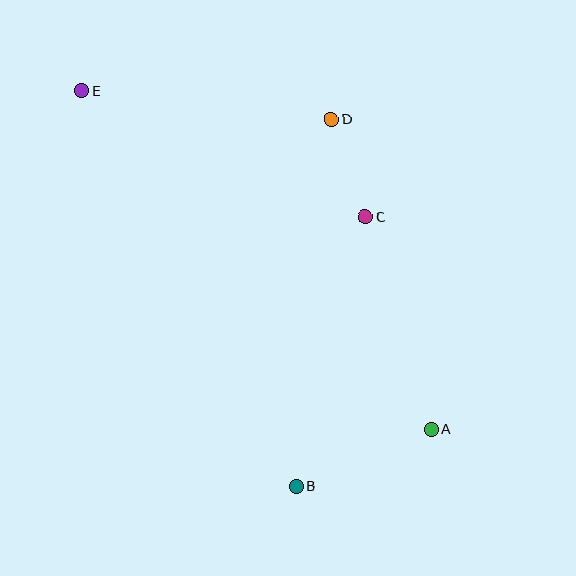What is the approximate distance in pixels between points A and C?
The distance between A and C is approximately 222 pixels.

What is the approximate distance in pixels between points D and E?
The distance between D and E is approximately 251 pixels.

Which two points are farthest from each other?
Points A and E are farthest from each other.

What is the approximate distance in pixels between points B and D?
The distance between B and D is approximately 368 pixels.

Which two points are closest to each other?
Points C and D are closest to each other.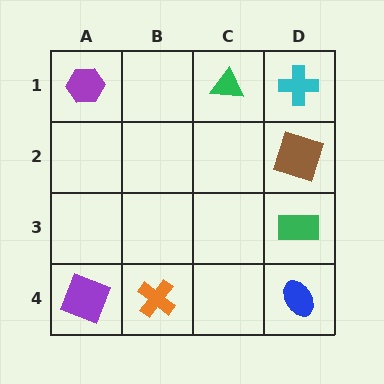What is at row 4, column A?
A purple square.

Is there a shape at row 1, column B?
No, that cell is empty.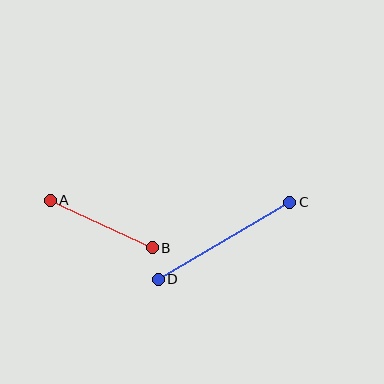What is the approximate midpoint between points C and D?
The midpoint is at approximately (224, 241) pixels.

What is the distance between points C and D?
The distance is approximately 153 pixels.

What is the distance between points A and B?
The distance is approximately 113 pixels.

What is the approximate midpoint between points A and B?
The midpoint is at approximately (101, 224) pixels.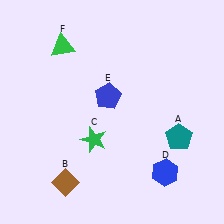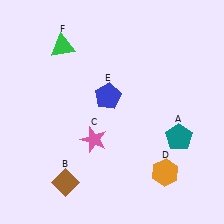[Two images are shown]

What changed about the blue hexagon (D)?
In Image 1, D is blue. In Image 2, it changed to orange.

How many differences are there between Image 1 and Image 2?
There are 2 differences between the two images.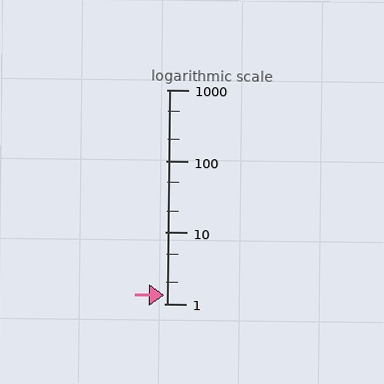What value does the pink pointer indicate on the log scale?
The pointer indicates approximately 1.3.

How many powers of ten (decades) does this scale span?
The scale spans 3 decades, from 1 to 1000.